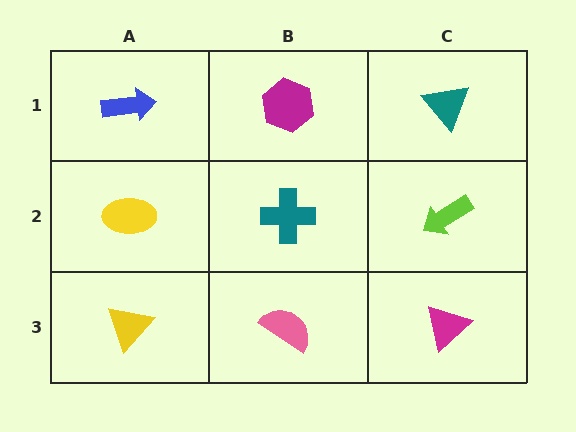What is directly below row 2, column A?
A yellow triangle.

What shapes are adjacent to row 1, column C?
A lime arrow (row 2, column C), a magenta hexagon (row 1, column B).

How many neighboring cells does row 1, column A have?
2.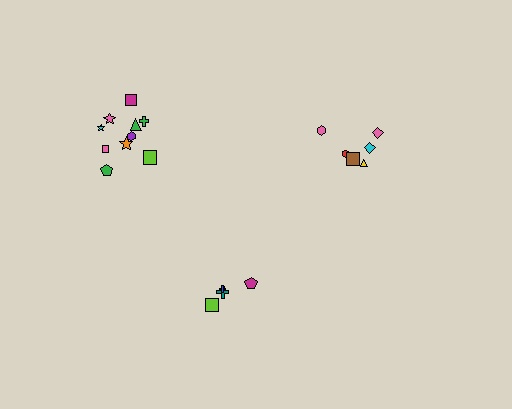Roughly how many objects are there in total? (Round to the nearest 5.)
Roughly 20 objects in total.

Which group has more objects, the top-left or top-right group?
The top-left group.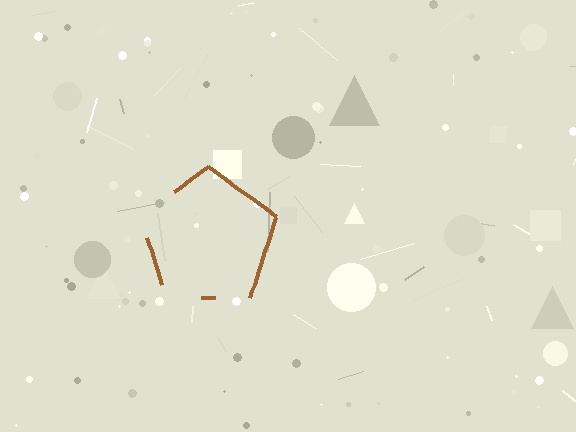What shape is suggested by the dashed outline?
The dashed outline suggests a pentagon.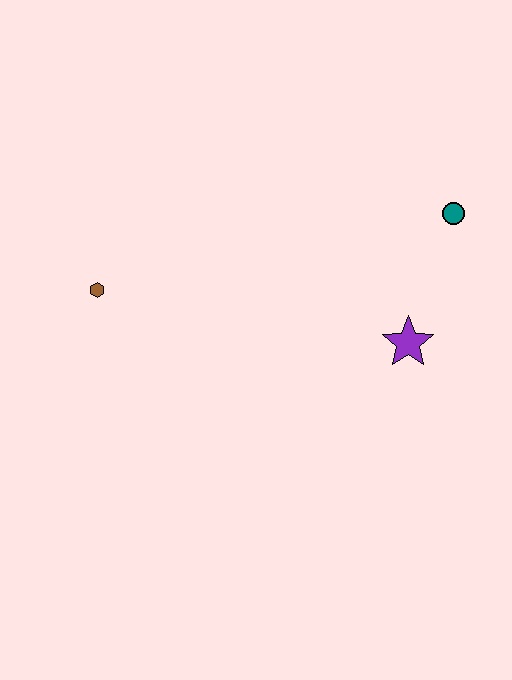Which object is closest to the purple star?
The teal circle is closest to the purple star.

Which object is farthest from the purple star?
The brown hexagon is farthest from the purple star.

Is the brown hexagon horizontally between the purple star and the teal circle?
No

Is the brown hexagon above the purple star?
Yes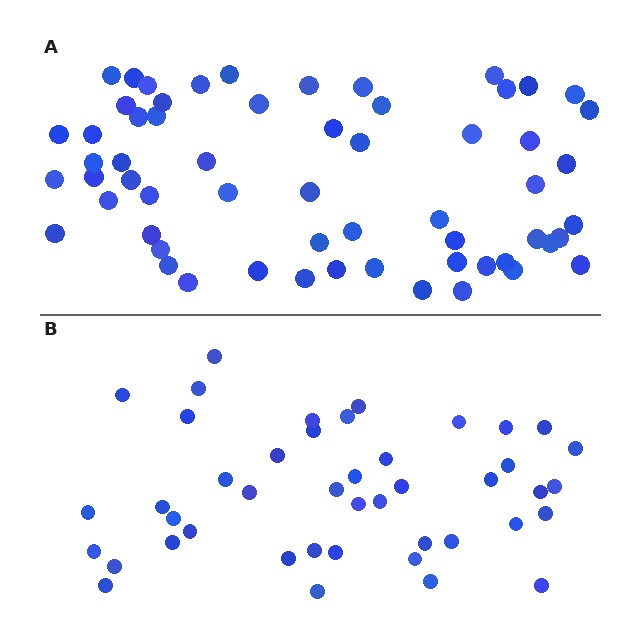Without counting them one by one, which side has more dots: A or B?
Region A (the top region) has more dots.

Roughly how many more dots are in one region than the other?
Region A has approximately 15 more dots than region B.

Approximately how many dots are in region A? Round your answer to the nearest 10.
About 60 dots.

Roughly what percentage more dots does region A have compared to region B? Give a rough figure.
About 35% more.